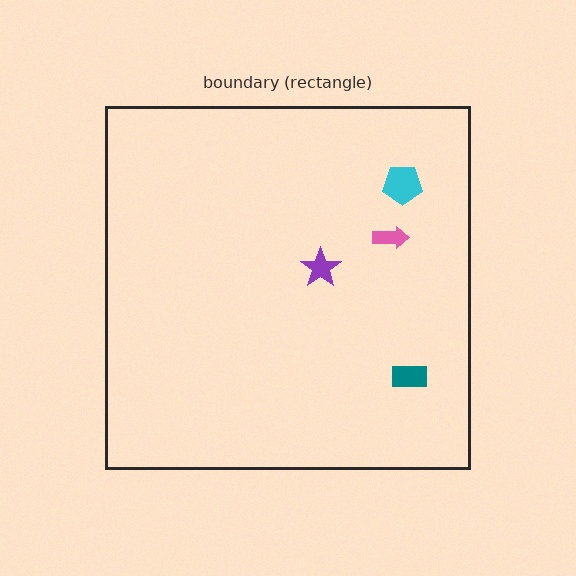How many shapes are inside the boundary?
4 inside, 0 outside.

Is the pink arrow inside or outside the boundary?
Inside.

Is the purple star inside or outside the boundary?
Inside.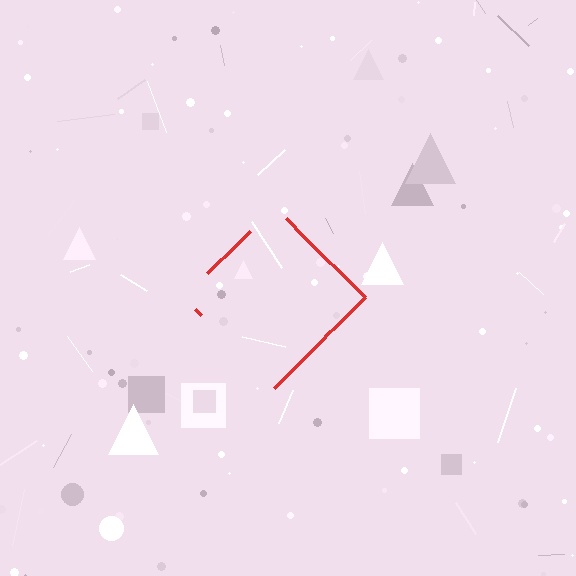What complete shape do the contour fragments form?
The contour fragments form a diamond.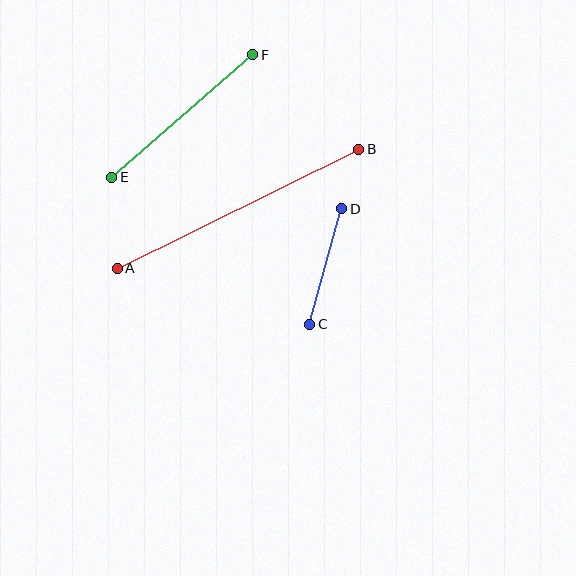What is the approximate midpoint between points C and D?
The midpoint is at approximately (326, 266) pixels.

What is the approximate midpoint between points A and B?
The midpoint is at approximately (238, 209) pixels.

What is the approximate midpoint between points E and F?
The midpoint is at approximately (182, 116) pixels.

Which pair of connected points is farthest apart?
Points A and B are farthest apart.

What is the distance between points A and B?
The distance is approximately 270 pixels.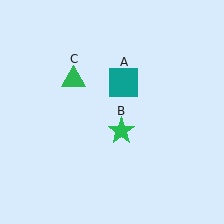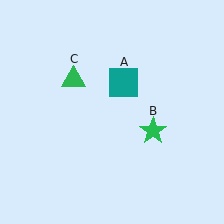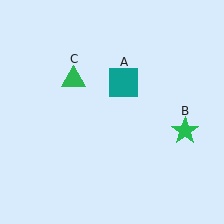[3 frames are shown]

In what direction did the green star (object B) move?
The green star (object B) moved right.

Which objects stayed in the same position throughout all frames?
Teal square (object A) and green triangle (object C) remained stationary.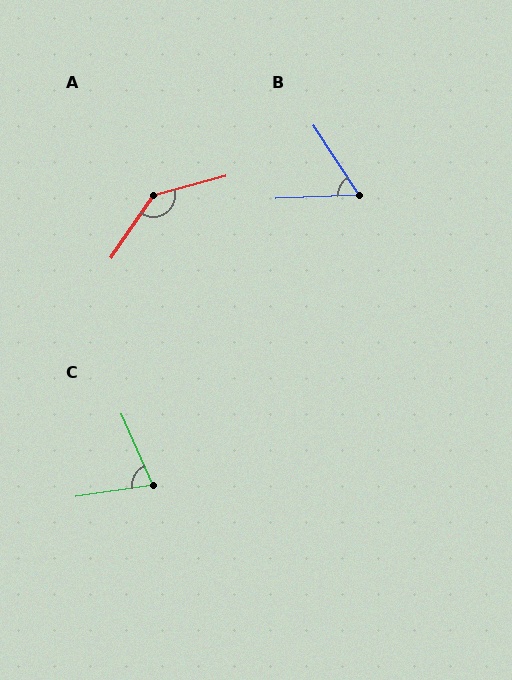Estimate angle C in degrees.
Approximately 75 degrees.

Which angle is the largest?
A, at approximately 139 degrees.